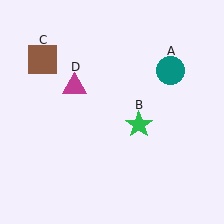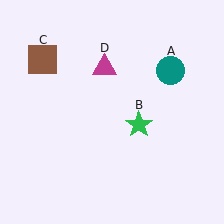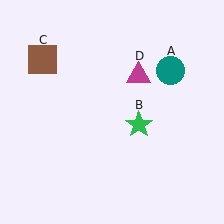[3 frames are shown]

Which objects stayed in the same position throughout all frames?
Teal circle (object A) and green star (object B) and brown square (object C) remained stationary.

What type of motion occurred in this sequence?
The magenta triangle (object D) rotated clockwise around the center of the scene.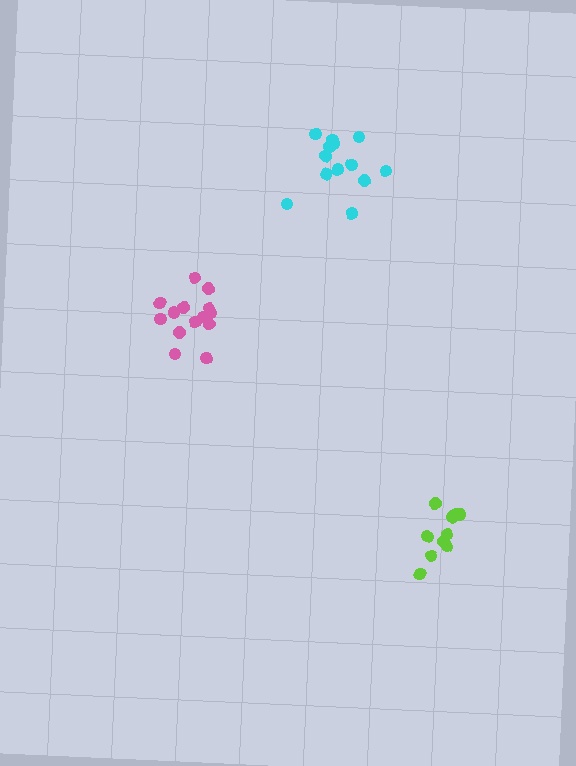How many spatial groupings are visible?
There are 3 spatial groupings.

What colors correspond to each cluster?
The clusters are colored: cyan, lime, pink.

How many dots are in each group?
Group 1: 13 dots, Group 2: 10 dots, Group 3: 14 dots (37 total).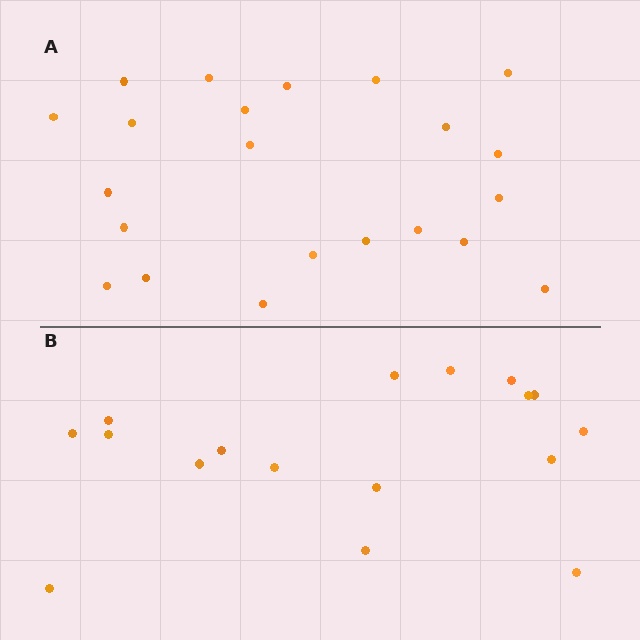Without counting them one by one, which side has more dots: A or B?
Region A (the top region) has more dots.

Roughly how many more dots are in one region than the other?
Region A has about 5 more dots than region B.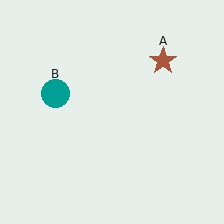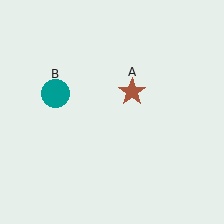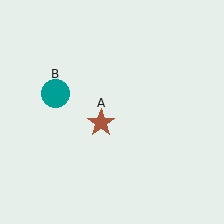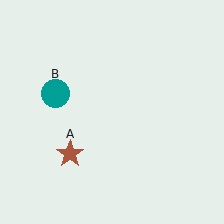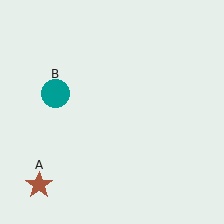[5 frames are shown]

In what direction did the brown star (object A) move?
The brown star (object A) moved down and to the left.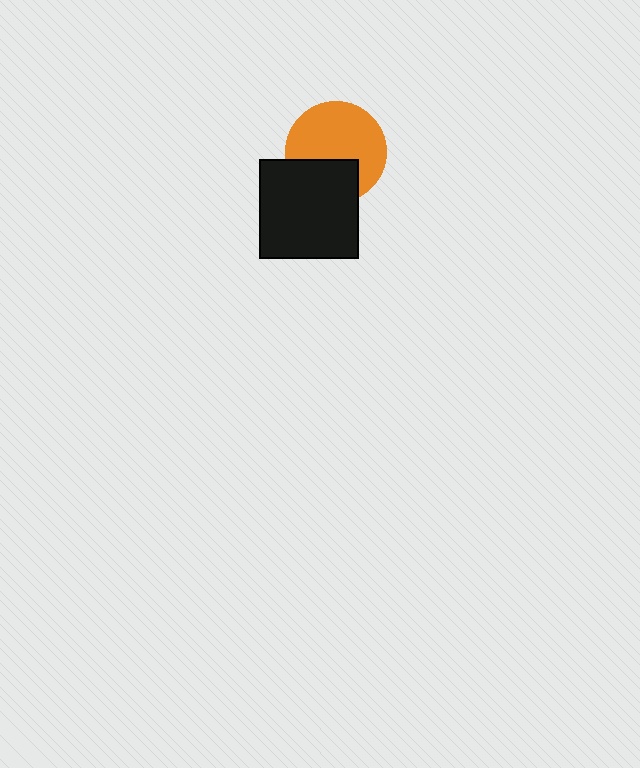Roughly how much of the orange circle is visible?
Most of it is visible (roughly 68%).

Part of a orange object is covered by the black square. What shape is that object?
It is a circle.